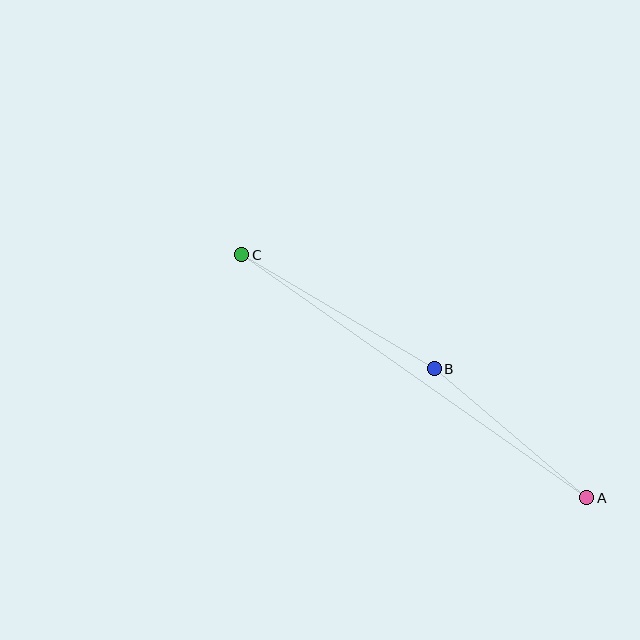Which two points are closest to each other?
Points A and B are closest to each other.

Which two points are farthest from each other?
Points A and C are farthest from each other.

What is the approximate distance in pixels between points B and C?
The distance between B and C is approximately 223 pixels.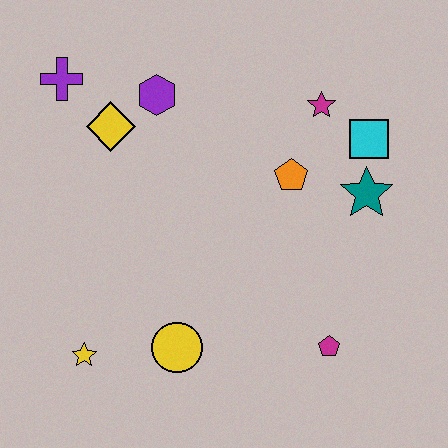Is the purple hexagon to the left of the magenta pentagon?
Yes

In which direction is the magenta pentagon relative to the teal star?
The magenta pentagon is below the teal star.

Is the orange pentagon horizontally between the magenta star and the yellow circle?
Yes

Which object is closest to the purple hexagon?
The yellow diamond is closest to the purple hexagon.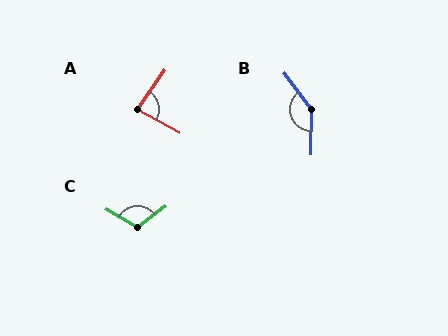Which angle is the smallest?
A, at approximately 85 degrees.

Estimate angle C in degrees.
Approximately 113 degrees.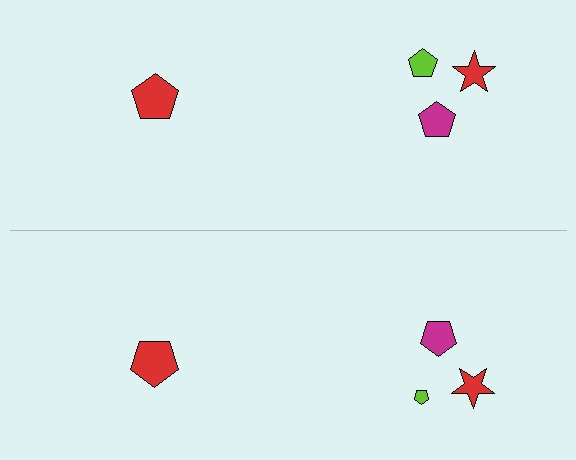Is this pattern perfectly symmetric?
No, the pattern is not perfectly symmetric. The lime pentagon on the bottom side has a different size than its mirror counterpart.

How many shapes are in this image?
There are 8 shapes in this image.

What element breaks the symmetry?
The lime pentagon on the bottom side has a different size than its mirror counterpart.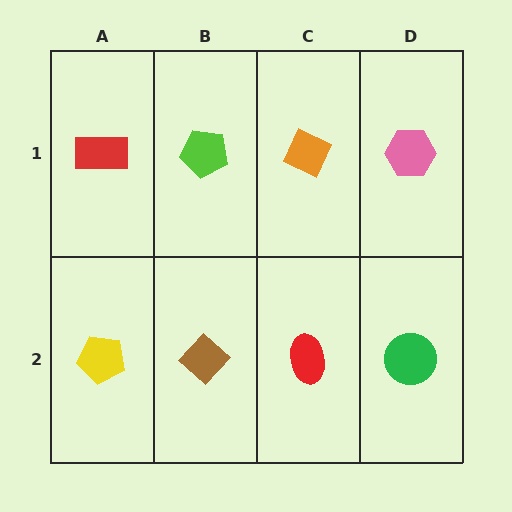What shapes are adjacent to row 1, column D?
A green circle (row 2, column D), an orange diamond (row 1, column C).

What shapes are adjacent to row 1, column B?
A brown diamond (row 2, column B), a red rectangle (row 1, column A), an orange diamond (row 1, column C).